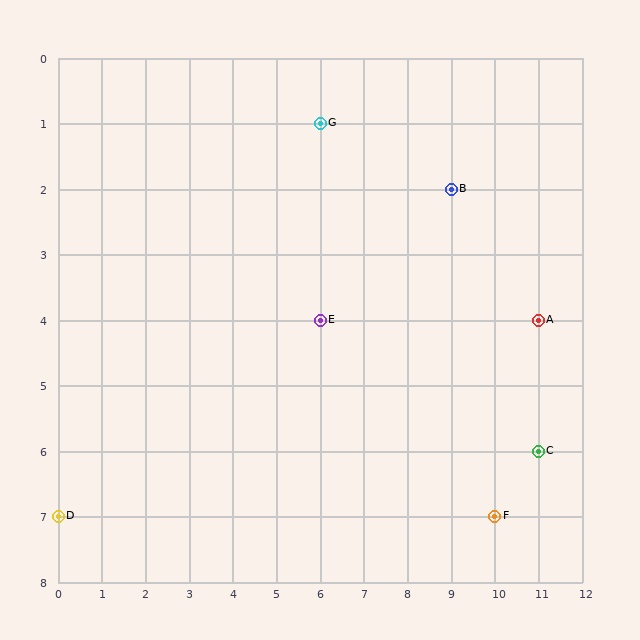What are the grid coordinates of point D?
Point D is at grid coordinates (0, 7).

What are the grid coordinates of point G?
Point G is at grid coordinates (6, 1).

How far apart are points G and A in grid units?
Points G and A are 5 columns and 3 rows apart (about 5.8 grid units diagonally).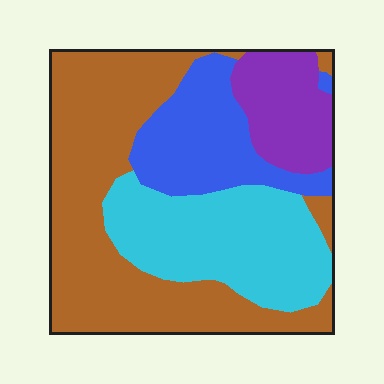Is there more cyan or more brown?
Brown.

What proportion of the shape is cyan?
Cyan covers 26% of the shape.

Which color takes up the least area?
Purple, at roughly 10%.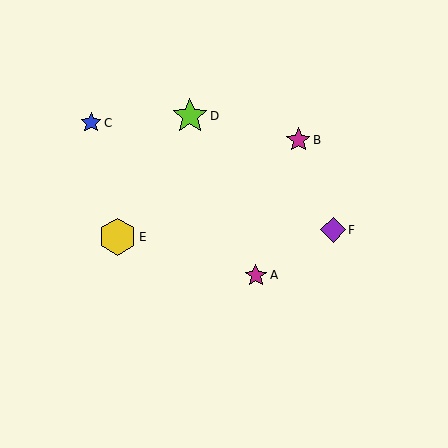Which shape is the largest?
The yellow hexagon (labeled E) is the largest.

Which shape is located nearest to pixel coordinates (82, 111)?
The blue star (labeled C) at (91, 123) is nearest to that location.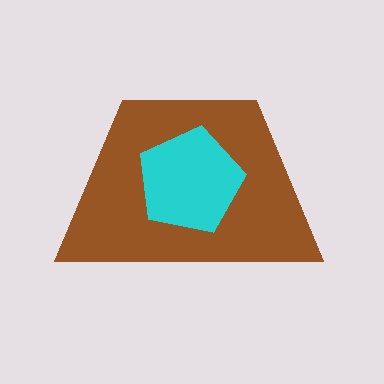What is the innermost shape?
The cyan pentagon.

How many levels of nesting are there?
2.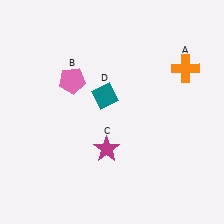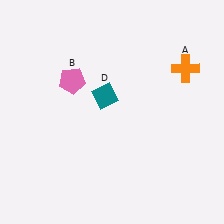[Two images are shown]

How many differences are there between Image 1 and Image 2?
There is 1 difference between the two images.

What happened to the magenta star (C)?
The magenta star (C) was removed in Image 2. It was in the bottom-left area of Image 1.